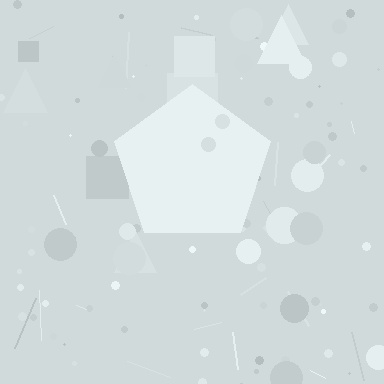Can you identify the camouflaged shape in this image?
The camouflaged shape is a pentagon.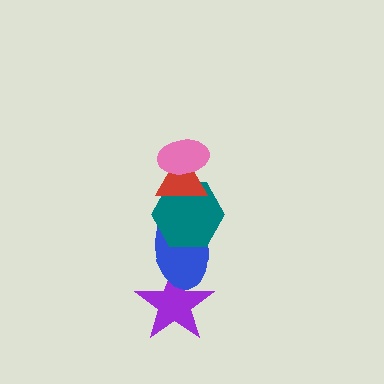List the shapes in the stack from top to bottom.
From top to bottom: the pink ellipse, the red triangle, the teal hexagon, the blue ellipse, the purple star.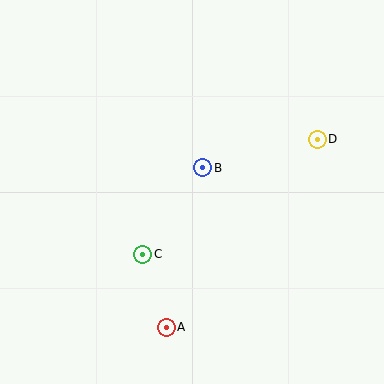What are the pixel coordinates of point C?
Point C is at (143, 254).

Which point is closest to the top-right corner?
Point D is closest to the top-right corner.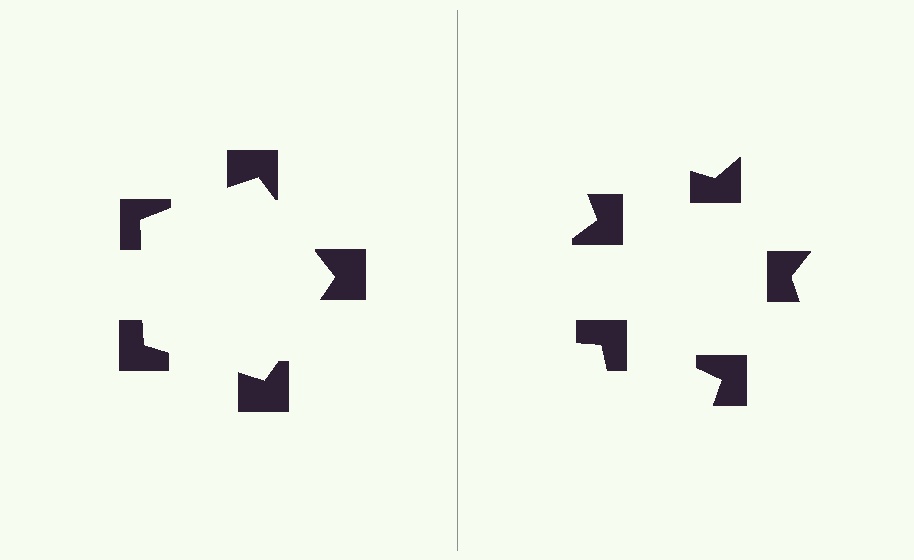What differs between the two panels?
The notched squares are positioned identically on both sides; only the wedge orientations differ. On the left they align to a pentagon; on the right they are misaligned.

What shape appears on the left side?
An illusory pentagon.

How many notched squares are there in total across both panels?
10 — 5 on each side.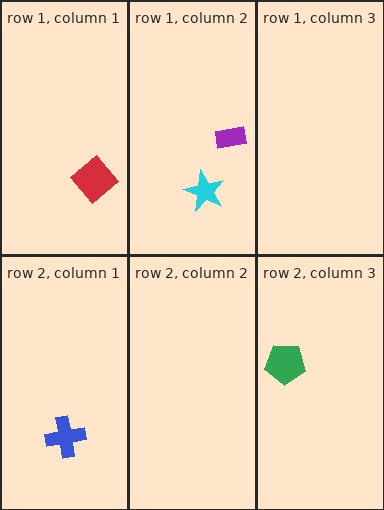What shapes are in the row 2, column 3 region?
The green pentagon.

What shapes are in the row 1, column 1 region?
The red diamond.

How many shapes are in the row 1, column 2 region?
2.